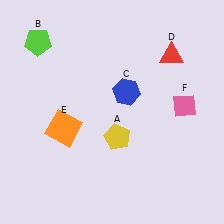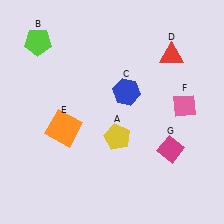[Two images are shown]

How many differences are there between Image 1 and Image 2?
There is 1 difference between the two images.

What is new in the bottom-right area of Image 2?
A magenta diamond (G) was added in the bottom-right area of Image 2.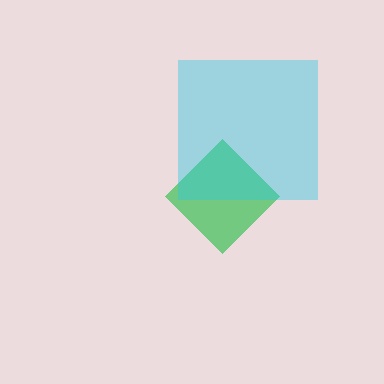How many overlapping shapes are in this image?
There are 2 overlapping shapes in the image.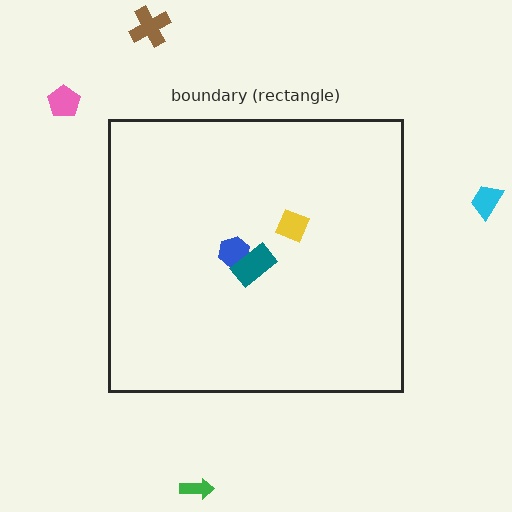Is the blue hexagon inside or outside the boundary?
Inside.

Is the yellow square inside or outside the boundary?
Inside.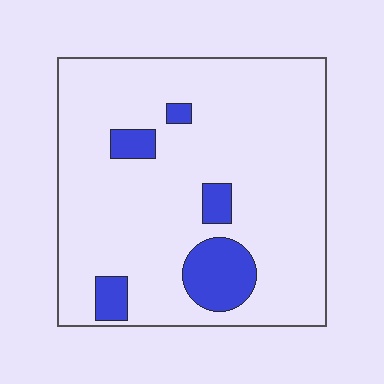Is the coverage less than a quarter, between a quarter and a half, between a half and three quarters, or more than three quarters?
Less than a quarter.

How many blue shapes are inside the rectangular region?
5.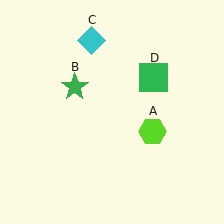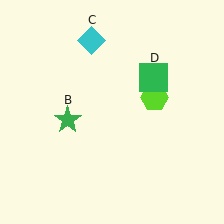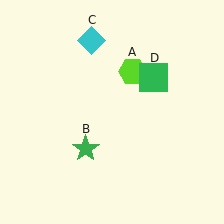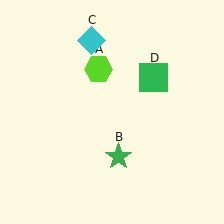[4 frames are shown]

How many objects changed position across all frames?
2 objects changed position: lime hexagon (object A), green star (object B).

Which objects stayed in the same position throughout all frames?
Cyan diamond (object C) and green square (object D) remained stationary.